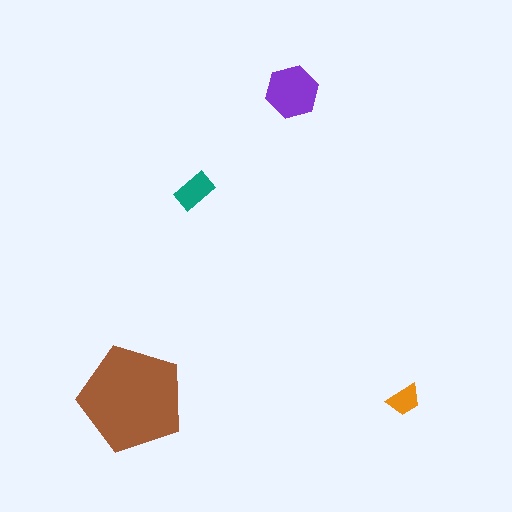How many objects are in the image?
There are 4 objects in the image.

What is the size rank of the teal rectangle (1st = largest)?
3rd.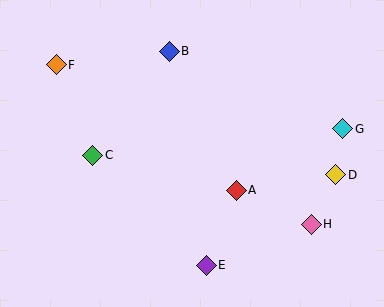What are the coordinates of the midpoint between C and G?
The midpoint between C and G is at (218, 142).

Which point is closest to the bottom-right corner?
Point H is closest to the bottom-right corner.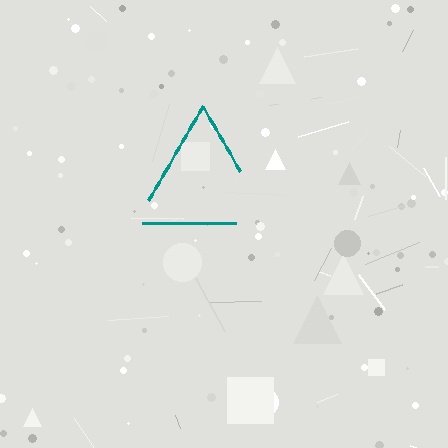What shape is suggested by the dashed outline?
The dashed outline suggests a triangle.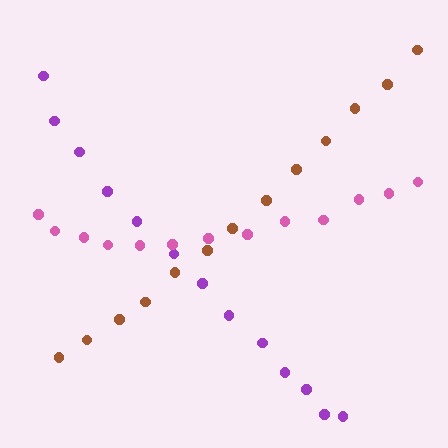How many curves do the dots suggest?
There are 3 distinct paths.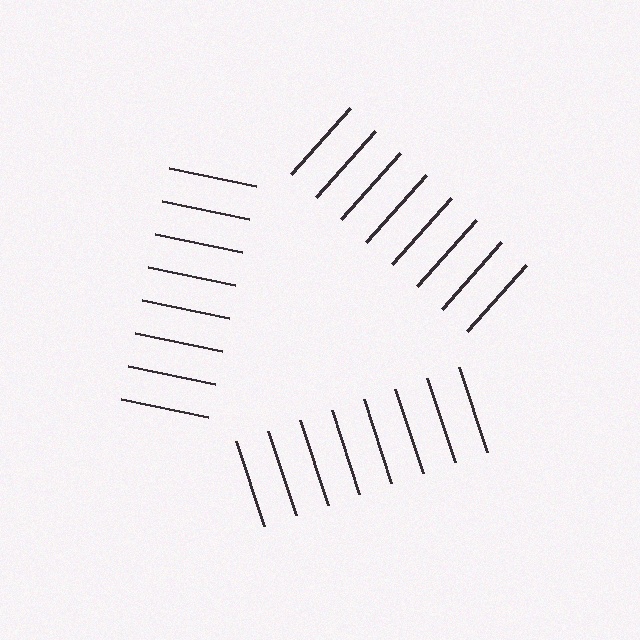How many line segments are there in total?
24 — 8 along each of the 3 edges.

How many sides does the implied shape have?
3 sides — the line-ends trace a triangle.